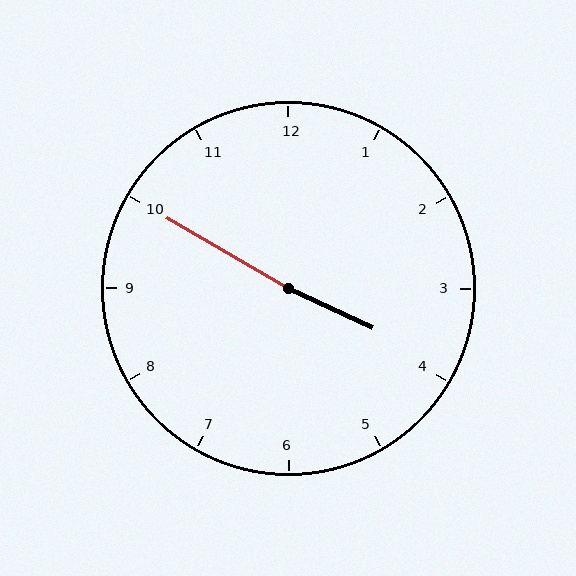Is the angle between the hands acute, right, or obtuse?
It is obtuse.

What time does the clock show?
3:50.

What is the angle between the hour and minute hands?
Approximately 175 degrees.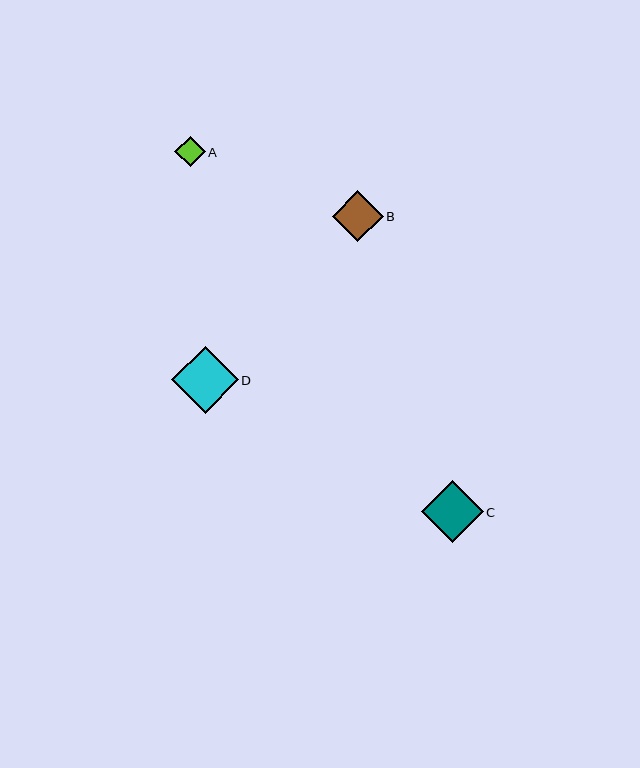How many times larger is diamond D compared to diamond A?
Diamond D is approximately 2.2 times the size of diamond A.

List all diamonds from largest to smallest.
From largest to smallest: D, C, B, A.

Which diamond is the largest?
Diamond D is the largest with a size of approximately 66 pixels.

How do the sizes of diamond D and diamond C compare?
Diamond D and diamond C are approximately the same size.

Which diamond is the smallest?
Diamond A is the smallest with a size of approximately 31 pixels.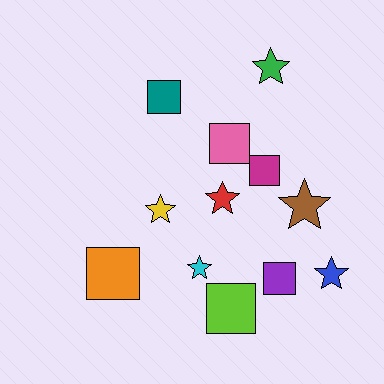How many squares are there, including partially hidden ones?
There are 6 squares.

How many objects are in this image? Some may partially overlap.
There are 12 objects.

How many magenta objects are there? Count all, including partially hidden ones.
There is 1 magenta object.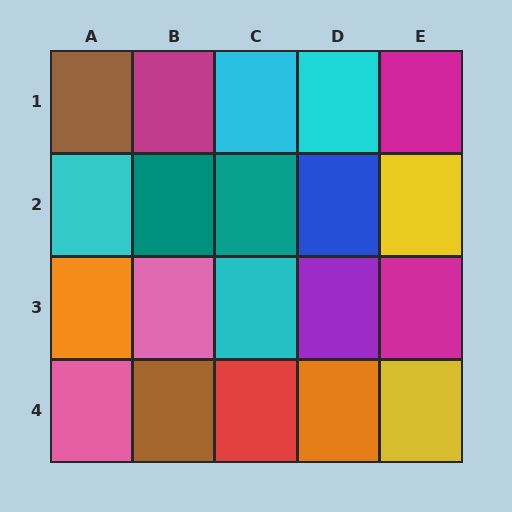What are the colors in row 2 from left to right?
Cyan, teal, teal, blue, yellow.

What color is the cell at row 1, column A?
Brown.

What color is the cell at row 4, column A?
Pink.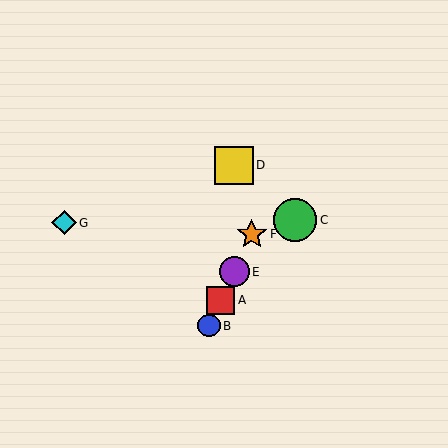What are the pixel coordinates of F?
Object F is at (252, 234).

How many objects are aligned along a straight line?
4 objects (A, B, E, F) are aligned along a straight line.